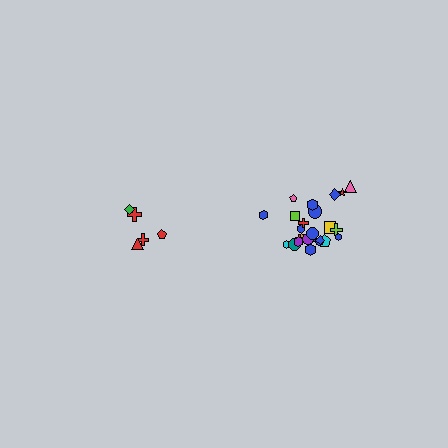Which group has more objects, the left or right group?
The right group.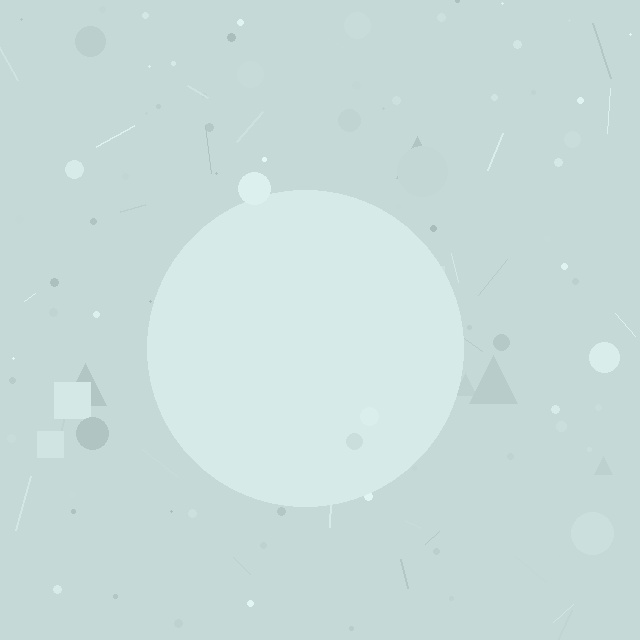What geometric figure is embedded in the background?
A circle is embedded in the background.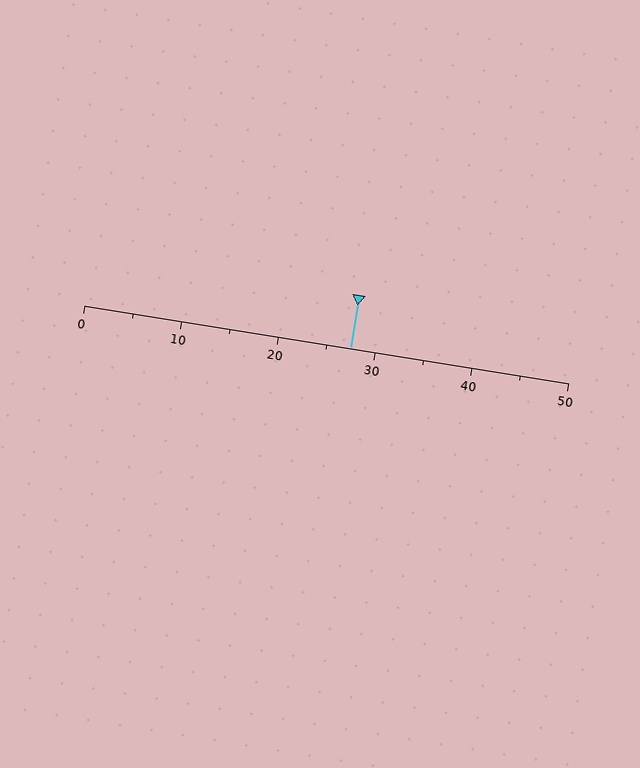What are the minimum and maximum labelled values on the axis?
The axis runs from 0 to 50.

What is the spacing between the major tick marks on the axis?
The major ticks are spaced 10 apart.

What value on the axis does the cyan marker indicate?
The marker indicates approximately 27.5.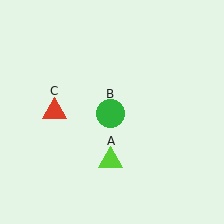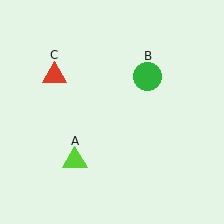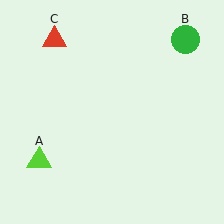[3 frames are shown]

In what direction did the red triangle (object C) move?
The red triangle (object C) moved up.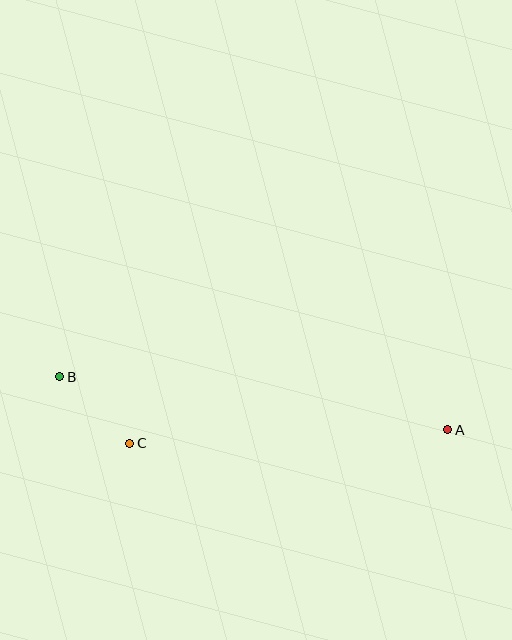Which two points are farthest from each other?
Points A and B are farthest from each other.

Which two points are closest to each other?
Points B and C are closest to each other.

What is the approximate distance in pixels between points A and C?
The distance between A and C is approximately 318 pixels.